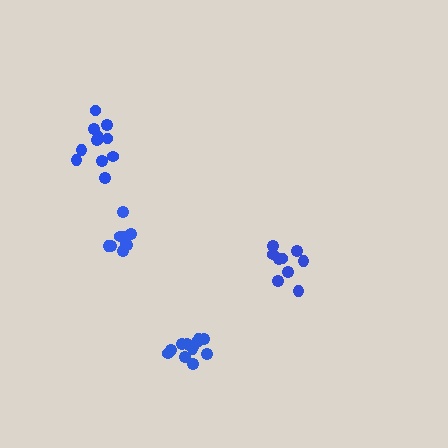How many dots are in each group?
Group 1: 9 dots, Group 2: 12 dots, Group 3: 9 dots, Group 4: 12 dots (42 total).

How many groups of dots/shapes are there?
There are 4 groups.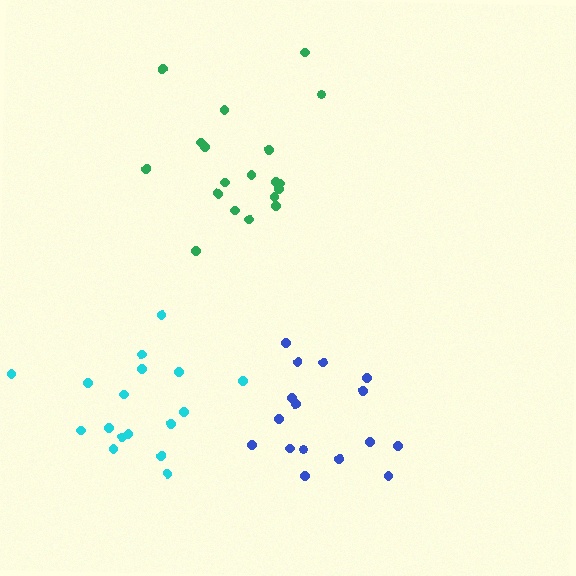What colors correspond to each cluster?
The clusters are colored: blue, green, cyan.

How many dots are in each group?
Group 1: 16 dots, Group 2: 19 dots, Group 3: 17 dots (52 total).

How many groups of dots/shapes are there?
There are 3 groups.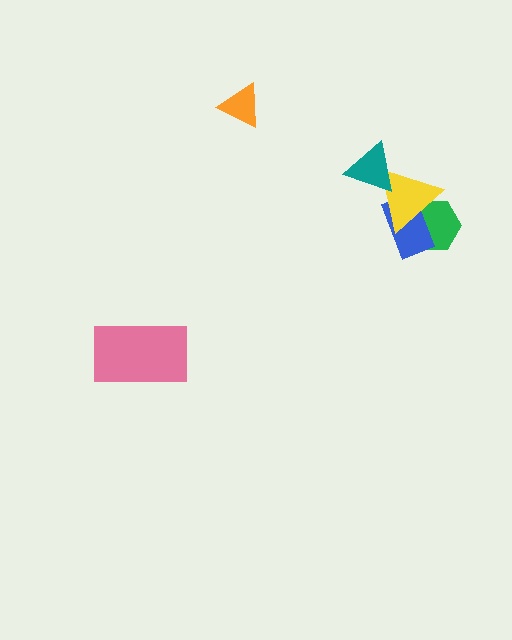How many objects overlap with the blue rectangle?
2 objects overlap with the blue rectangle.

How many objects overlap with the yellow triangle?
3 objects overlap with the yellow triangle.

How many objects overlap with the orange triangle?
0 objects overlap with the orange triangle.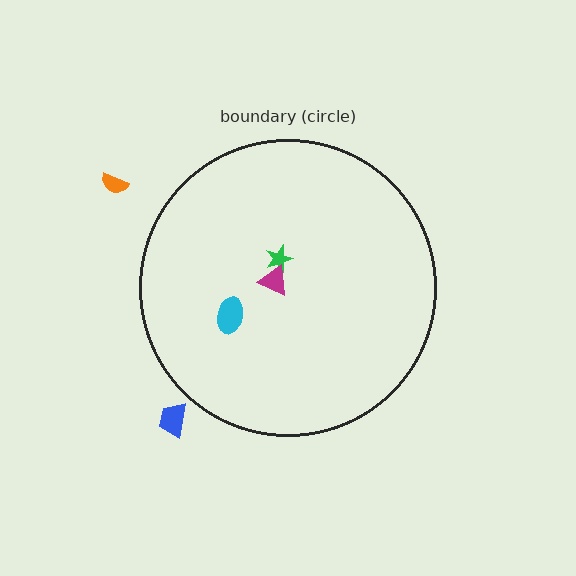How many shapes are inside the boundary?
3 inside, 2 outside.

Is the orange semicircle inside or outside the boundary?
Outside.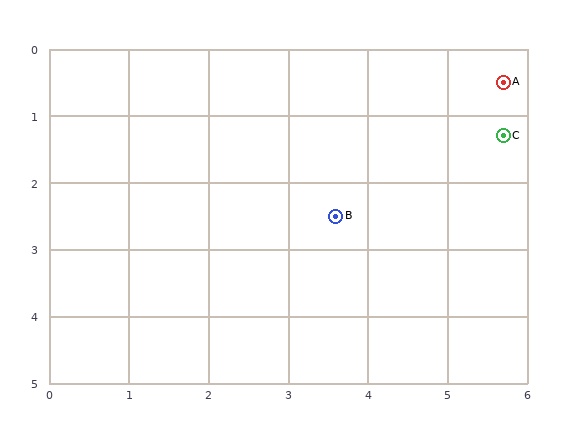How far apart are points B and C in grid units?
Points B and C are about 2.4 grid units apart.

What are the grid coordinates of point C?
Point C is at approximately (5.7, 1.3).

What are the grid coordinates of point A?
Point A is at approximately (5.7, 0.5).